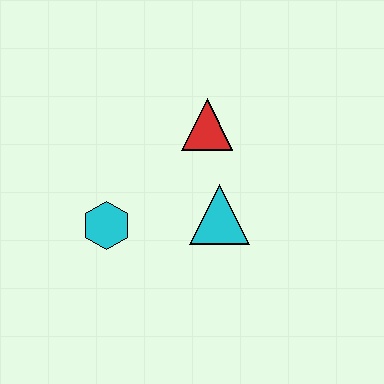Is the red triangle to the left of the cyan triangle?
Yes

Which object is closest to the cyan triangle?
The red triangle is closest to the cyan triangle.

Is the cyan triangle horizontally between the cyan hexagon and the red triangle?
No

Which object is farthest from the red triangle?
The cyan hexagon is farthest from the red triangle.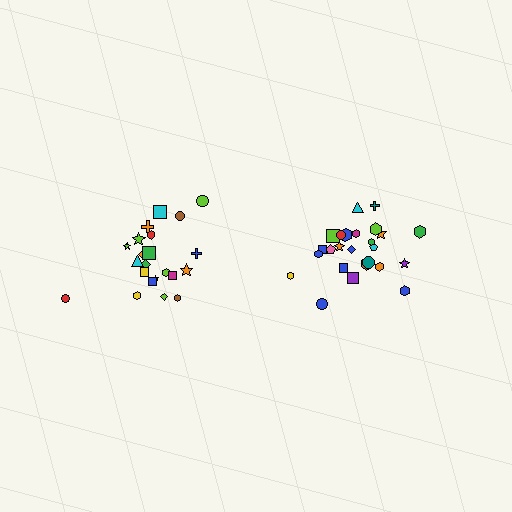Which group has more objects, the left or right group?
The right group.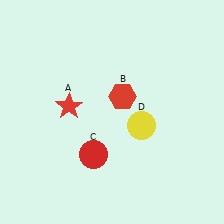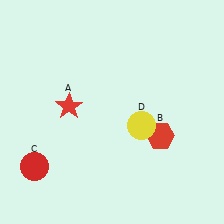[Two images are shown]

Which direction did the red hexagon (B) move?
The red hexagon (B) moved down.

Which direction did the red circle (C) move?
The red circle (C) moved left.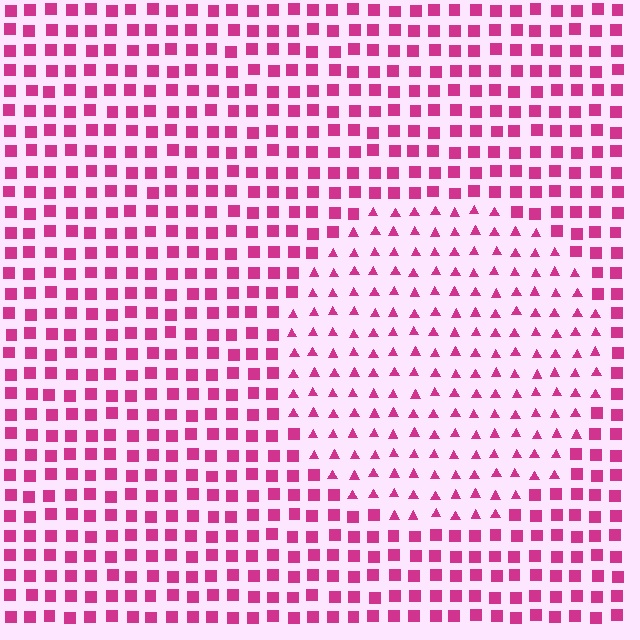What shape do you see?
I see a circle.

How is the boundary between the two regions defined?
The boundary is defined by a change in element shape: triangles inside vs. squares outside. All elements share the same color and spacing.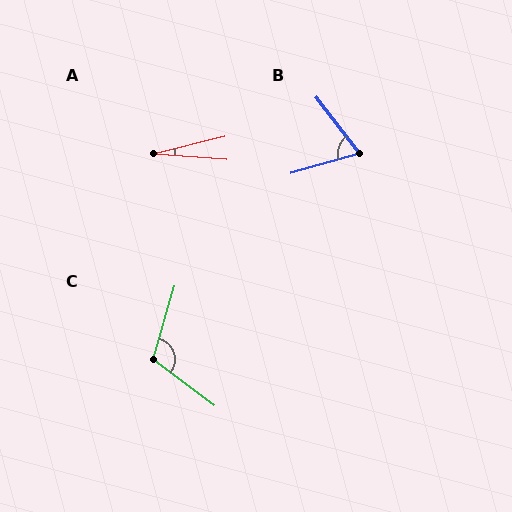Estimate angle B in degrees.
Approximately 68 degrees.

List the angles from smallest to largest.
A (18°), B (68°), C (111°).